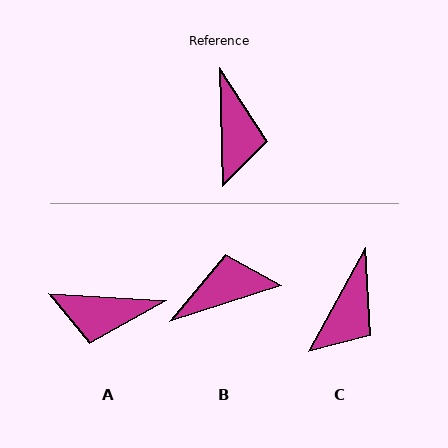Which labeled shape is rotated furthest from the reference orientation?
B, about 106 degrees away.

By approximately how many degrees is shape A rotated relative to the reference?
Approximately 95 degrees clockwise.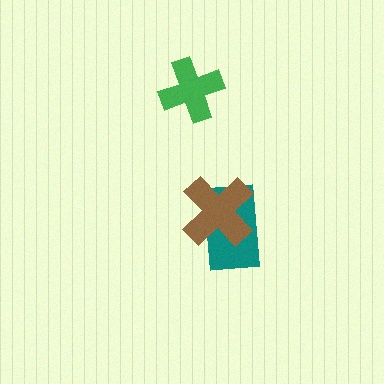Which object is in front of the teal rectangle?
The brown cross is in front of the teal rectangle.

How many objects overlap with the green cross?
0 objects overlap with the green cross.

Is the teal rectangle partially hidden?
Yes, it is partially covered by another shape.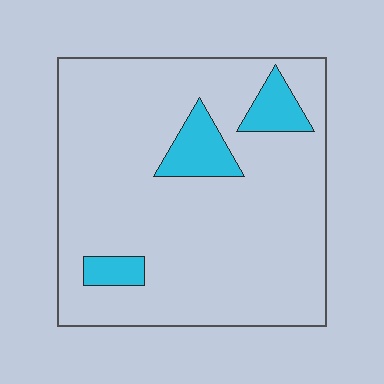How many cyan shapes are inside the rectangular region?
3.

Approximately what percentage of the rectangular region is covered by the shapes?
Approximately 10%.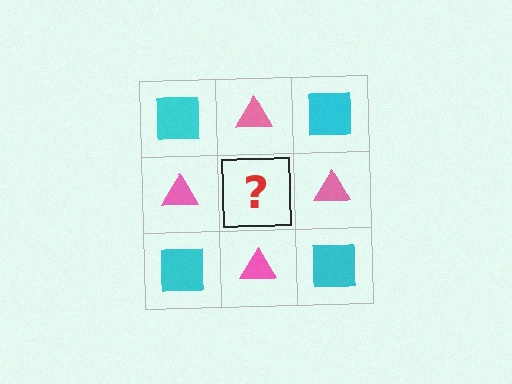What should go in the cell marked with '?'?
The missing cell should contain a cyan square.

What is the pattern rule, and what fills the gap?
The rule is that it alternates cyan square and pink triangle in a checkerboard pattern. The gap should be filled with a cyan square.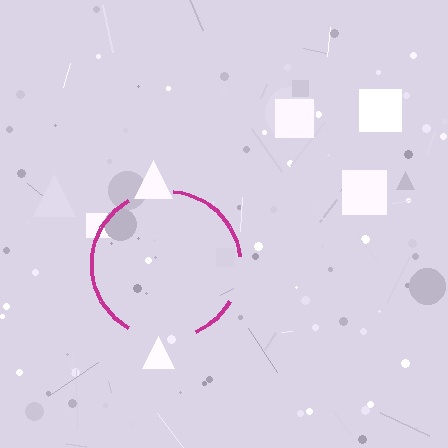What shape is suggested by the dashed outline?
The dashed outline suggests a circle.